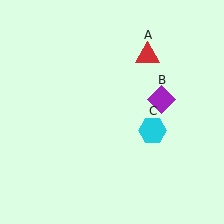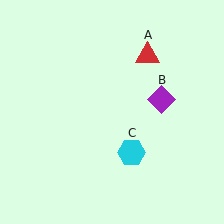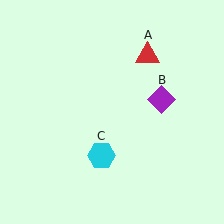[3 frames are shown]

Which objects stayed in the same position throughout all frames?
Red triangle (object A) and purple diamond (object B) remained stationary.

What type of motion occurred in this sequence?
The cyan hexagon (object C) rotated clockwise around the center of the scene.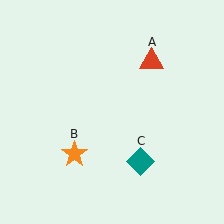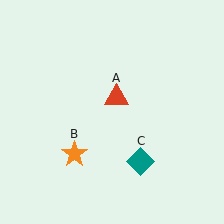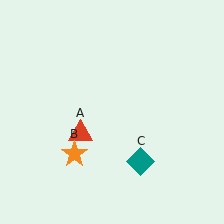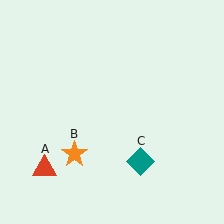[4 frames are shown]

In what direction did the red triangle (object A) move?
The red triangle (object A) moved down and to the left.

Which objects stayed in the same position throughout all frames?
Orange star (object B) and teal diamond (object C) remained stationary.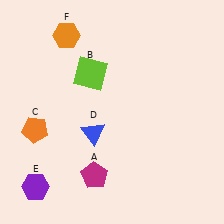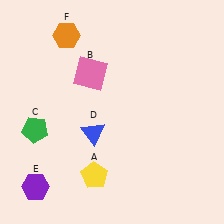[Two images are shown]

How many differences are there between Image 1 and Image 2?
There are 3 differences between the two images.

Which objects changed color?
A changed from magenta to yellow. B changed from lime to pink. C changed from orange to green.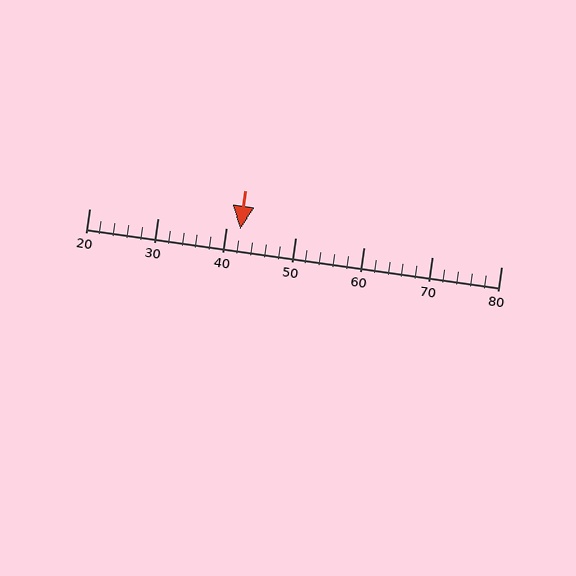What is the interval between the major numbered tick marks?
The major tick marks are spaced 10 units apart.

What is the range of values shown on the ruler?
The ruler shows values from 20 to 80.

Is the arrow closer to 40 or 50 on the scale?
The arrow is closer to 40.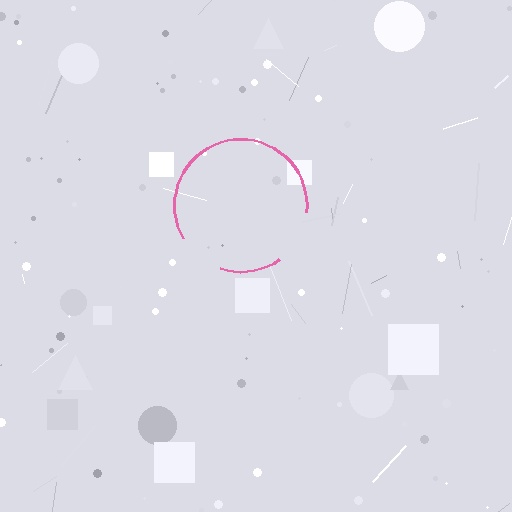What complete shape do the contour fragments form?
The contour fragments form a circle.